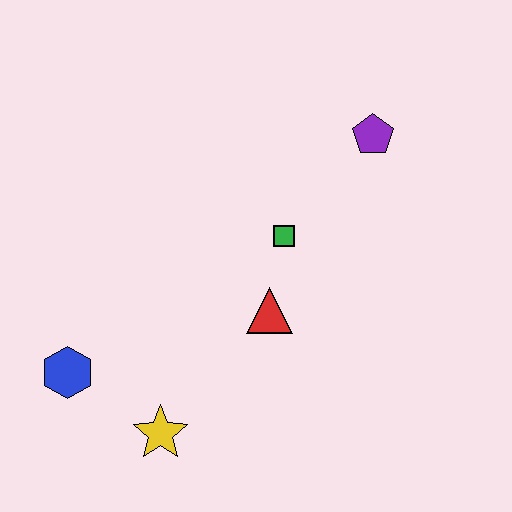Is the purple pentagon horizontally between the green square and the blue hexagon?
No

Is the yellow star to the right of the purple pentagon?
No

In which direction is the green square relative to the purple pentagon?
The green square is below the purple pentagon.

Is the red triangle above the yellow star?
Yes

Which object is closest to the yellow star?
The blue hexagon is closest to the yellow star.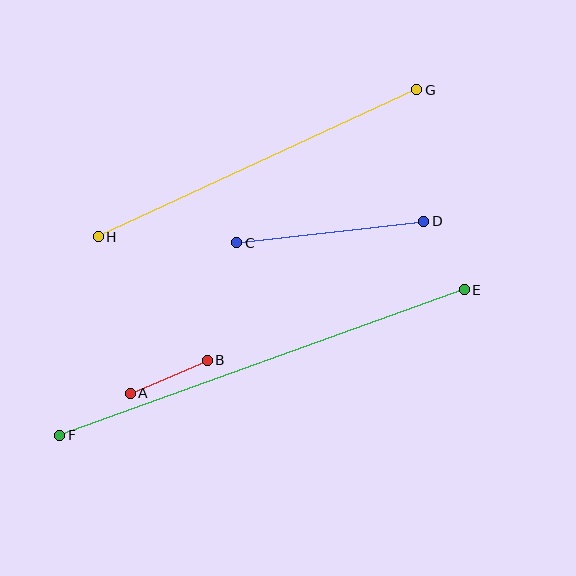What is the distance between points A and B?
The distance is approximately 84 pixels.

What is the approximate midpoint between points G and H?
The midpoint is at approximately (257, 163) pixels.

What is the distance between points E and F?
The distance is approximately 430 pixels.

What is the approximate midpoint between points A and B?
The midpoint is at approximately (169, 377) pixels.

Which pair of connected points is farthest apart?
Points E and F are farthest apart.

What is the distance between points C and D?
The distance is approximately 188 pixels.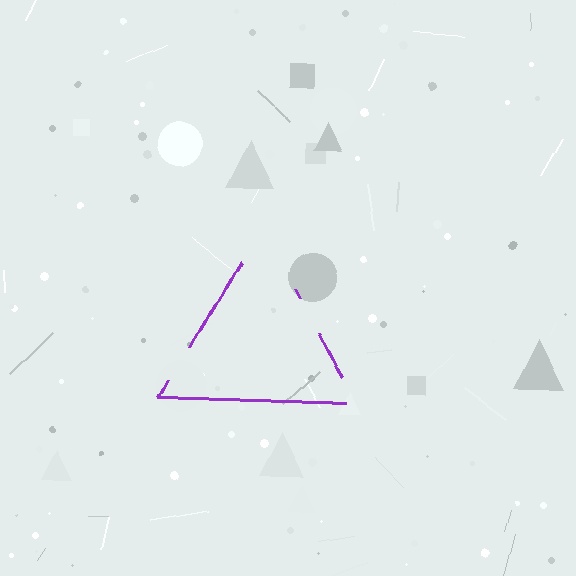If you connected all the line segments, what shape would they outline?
They would outline a triangle.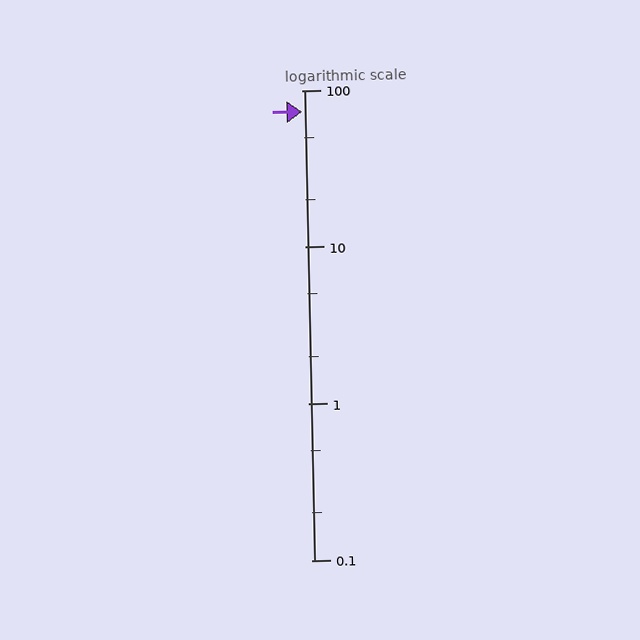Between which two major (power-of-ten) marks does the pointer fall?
The pointer is between 10 and 100.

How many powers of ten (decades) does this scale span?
The scale spans 3 decades, from 0.1 to 100.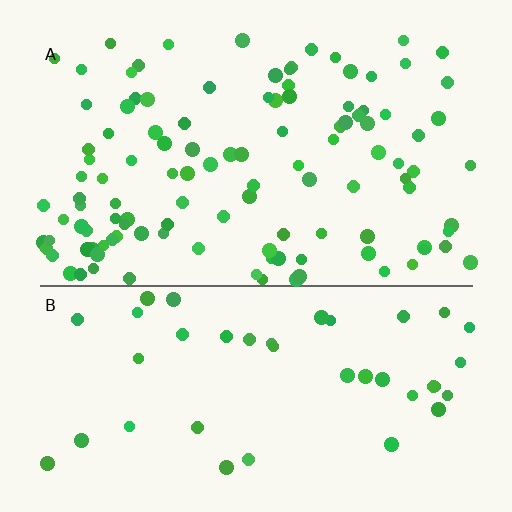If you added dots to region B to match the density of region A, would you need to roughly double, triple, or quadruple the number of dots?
Approximately triple.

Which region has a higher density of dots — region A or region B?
A (the top).